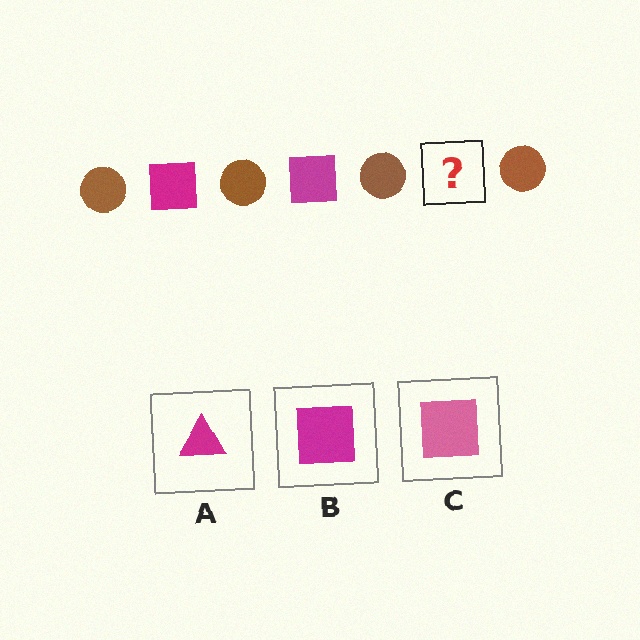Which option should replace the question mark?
Option B.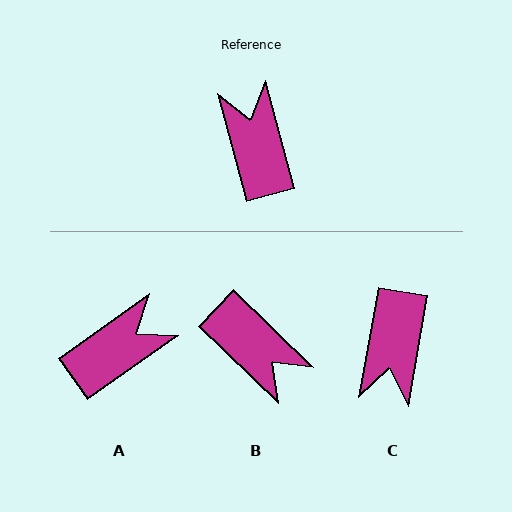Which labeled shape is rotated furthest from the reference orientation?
C, about 155 degrees away.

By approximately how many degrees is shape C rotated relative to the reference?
Approximately 155 degrees counter-clockwise.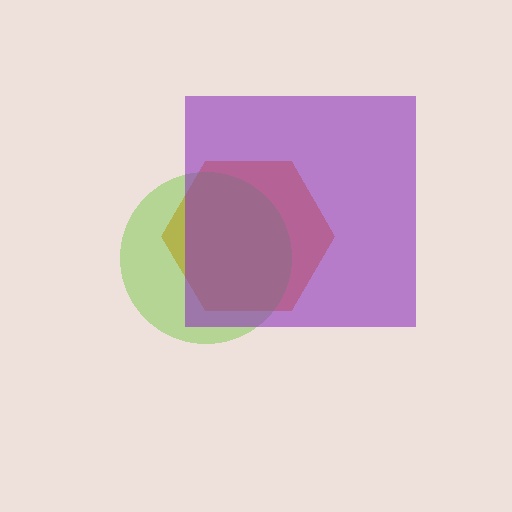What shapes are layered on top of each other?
The layered shapes are: an orange hexagon, a lime circle, a purple square.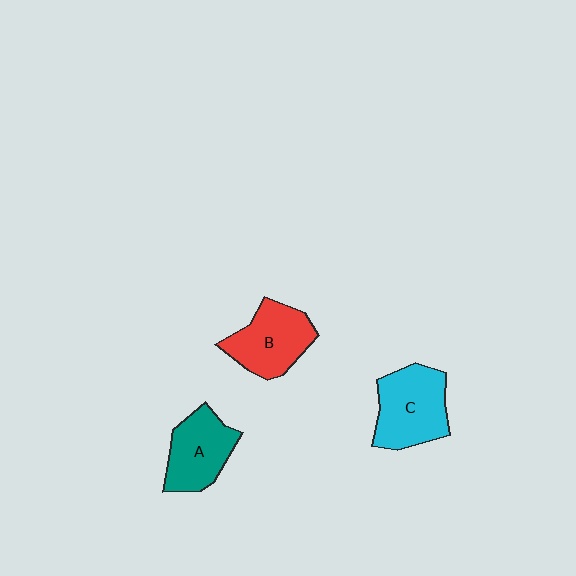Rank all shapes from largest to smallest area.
From largest to smallest: C (cyan), B (red), A (teal).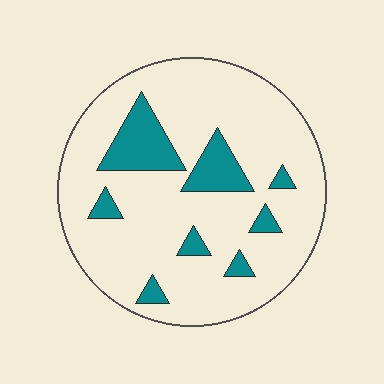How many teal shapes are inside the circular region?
8.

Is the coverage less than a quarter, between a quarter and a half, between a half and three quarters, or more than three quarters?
Less than a quarter.